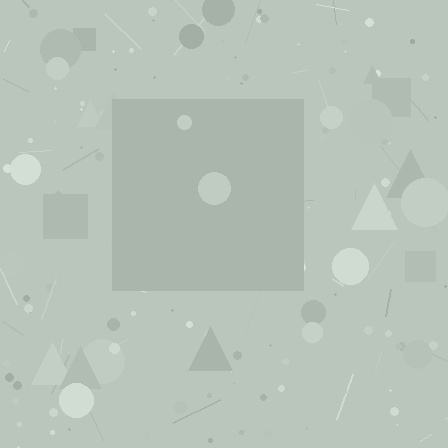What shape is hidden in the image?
A square is hidden in the image.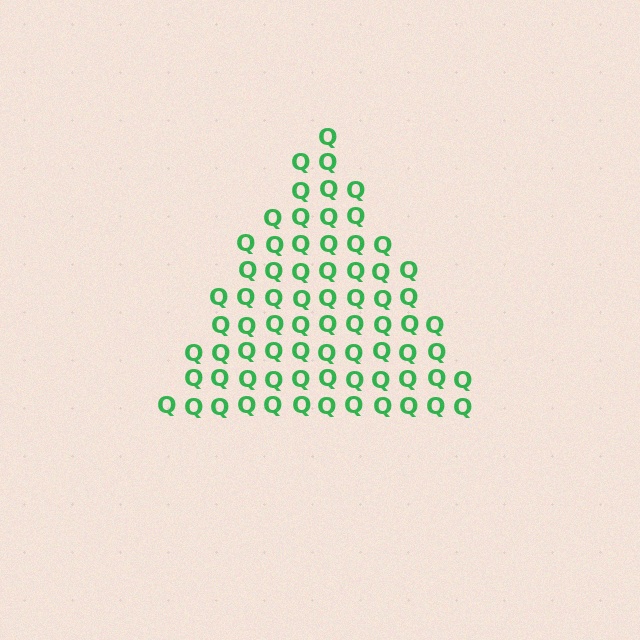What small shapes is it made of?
It is made of small letter Q's.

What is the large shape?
The large shape is a triangle.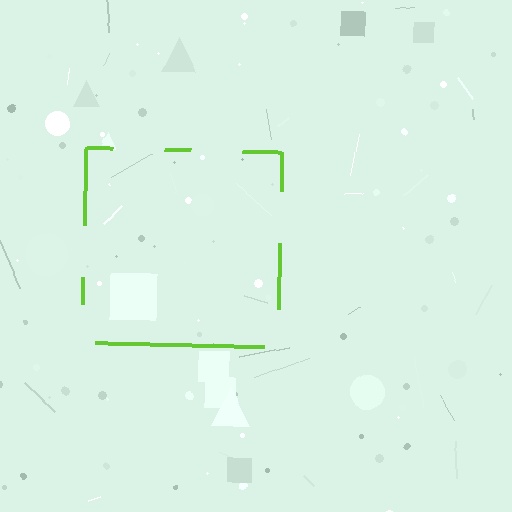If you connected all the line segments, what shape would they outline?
They would outline a square.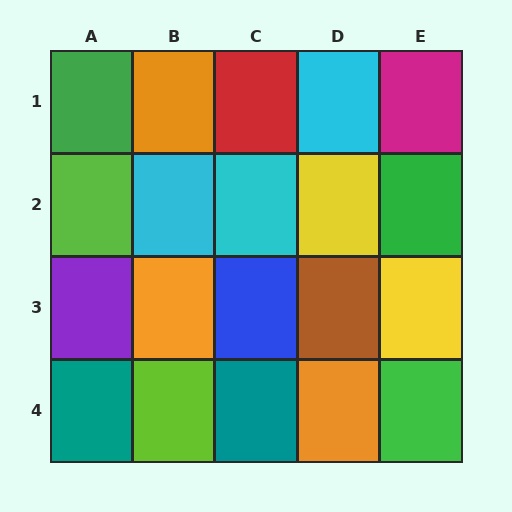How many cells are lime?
2 cells are lime.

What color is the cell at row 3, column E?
Yellow.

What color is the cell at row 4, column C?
Teal.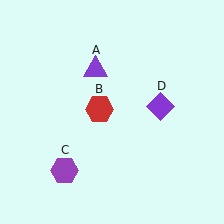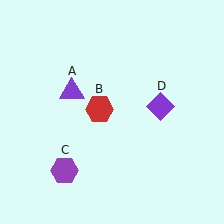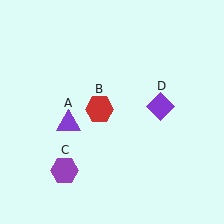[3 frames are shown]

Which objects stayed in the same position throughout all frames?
Red hexagon (object B) and purple hexagon (object C) and purple diamond (object D) remained stationary.